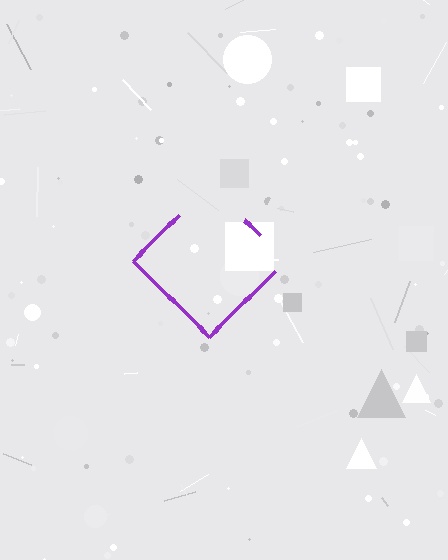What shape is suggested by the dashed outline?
The dashed outline suggests a diamond.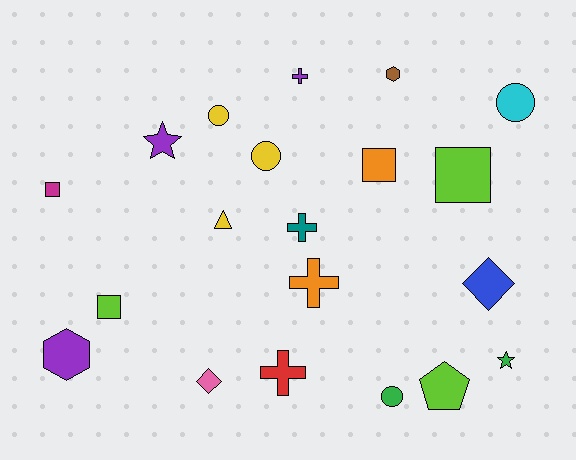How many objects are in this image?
There are 20 objects.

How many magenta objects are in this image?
There is 1 magenta object.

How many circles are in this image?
There are 4 circles.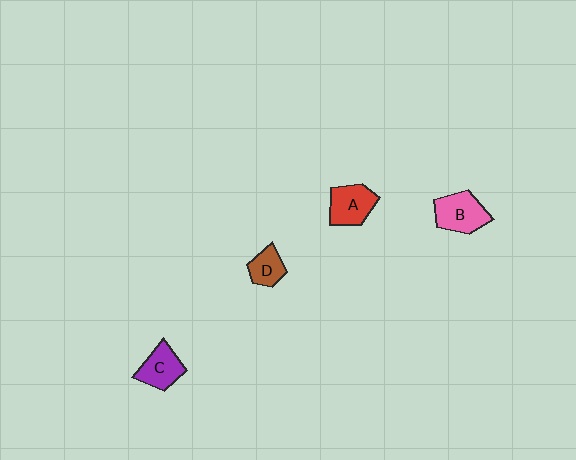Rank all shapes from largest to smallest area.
From largest to smallest: B (pink), A (red), C (purple), D (brown).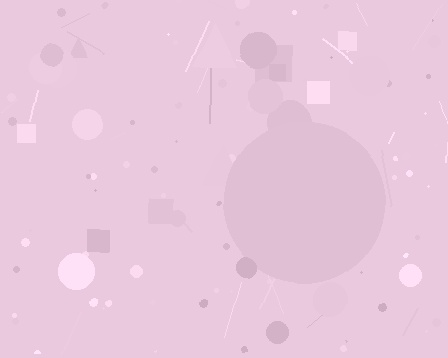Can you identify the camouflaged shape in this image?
The camouflaged shape is a circle.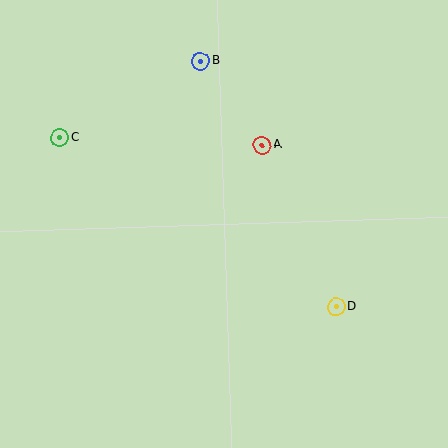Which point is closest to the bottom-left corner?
Point C is closest to the bottom-left corner.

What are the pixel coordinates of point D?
Point D is at (336, 307).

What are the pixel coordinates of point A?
Point A is at (262, 145).